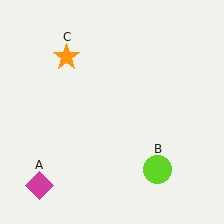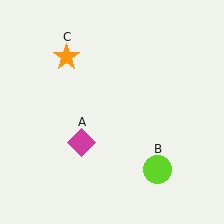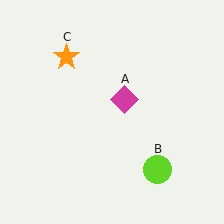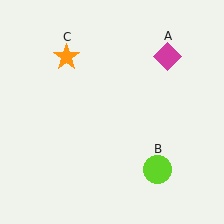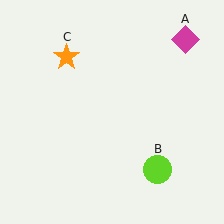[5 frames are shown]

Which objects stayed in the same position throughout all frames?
Lime circle (object B) and orange star (object C) remained stationary.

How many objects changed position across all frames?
1 object changed position: magenta diamond (object A).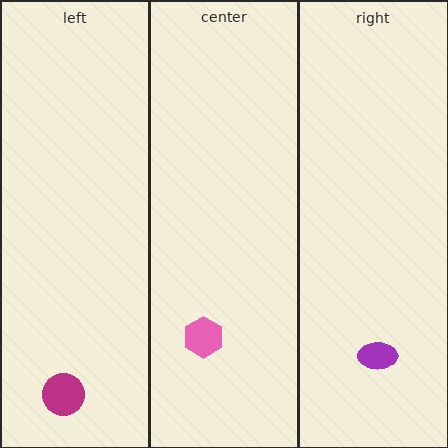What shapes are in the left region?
The magenta circle.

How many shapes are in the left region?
1.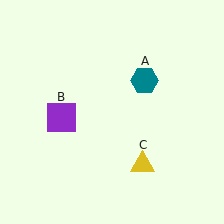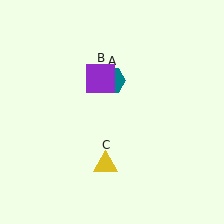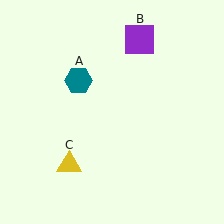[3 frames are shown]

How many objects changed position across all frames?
3 objects changed position: teal hexagon (object A), purple square (object B), yellow triangle (object C).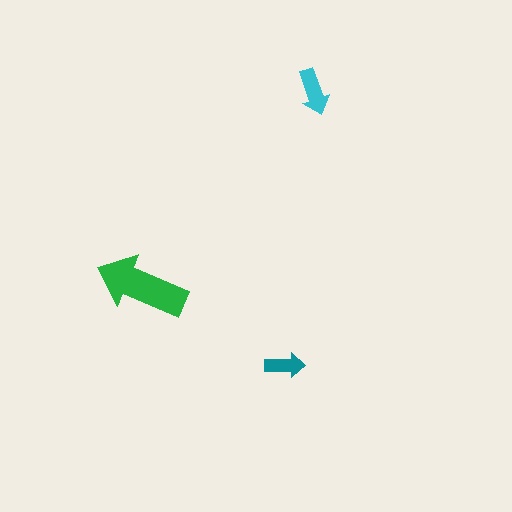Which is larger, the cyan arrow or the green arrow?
The green one.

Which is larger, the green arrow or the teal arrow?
The green one.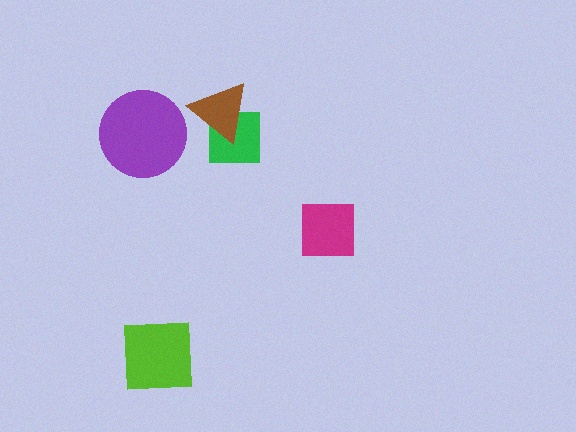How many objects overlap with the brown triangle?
1 object overlaps with the brown triangle.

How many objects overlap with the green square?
1 object overlaps with the green square.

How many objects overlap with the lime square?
0 objects overlap with the lime square.